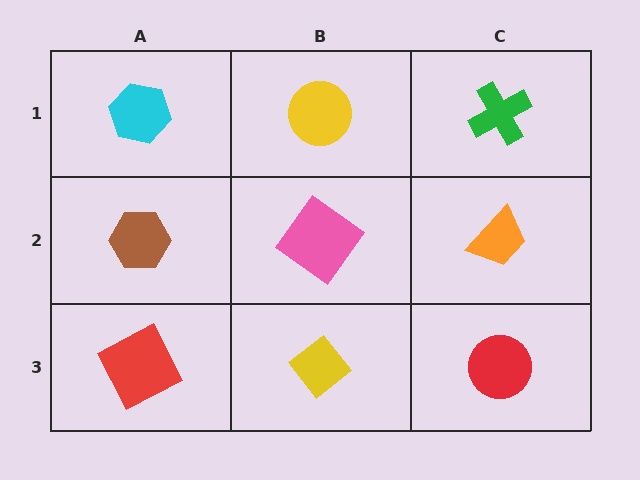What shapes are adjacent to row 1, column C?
An orange trapezoid (row 2, column C), a yellow circle (row 1, column B).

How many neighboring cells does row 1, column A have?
2.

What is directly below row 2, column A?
A red square.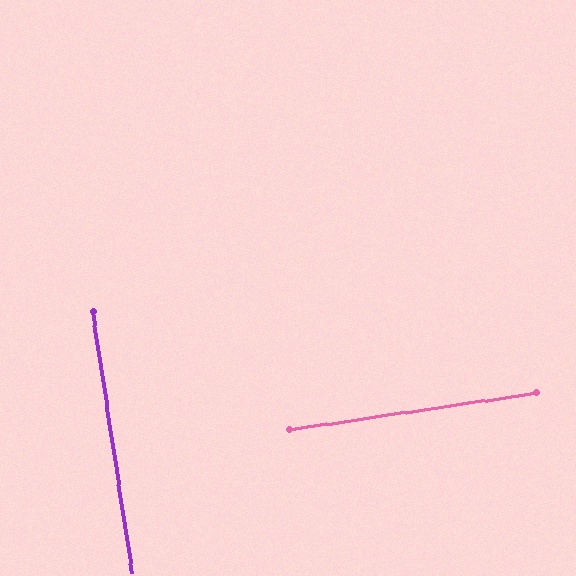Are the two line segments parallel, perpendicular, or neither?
Perpendicular — they meet at approximately 90°.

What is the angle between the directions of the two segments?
Approximately 90 degrees.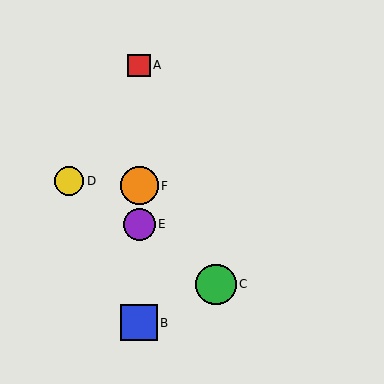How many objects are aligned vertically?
4 objects (A, B, E, F) are aligned vertically.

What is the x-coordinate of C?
Object C is at x≈216.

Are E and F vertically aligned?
Yes, both are at x≈139.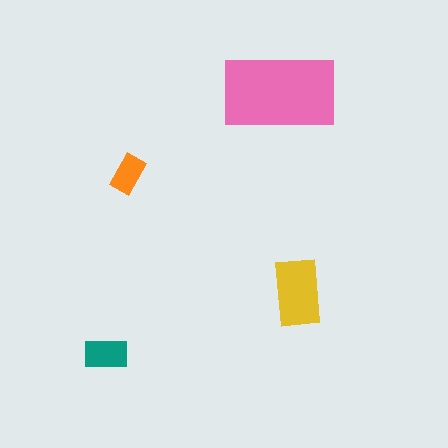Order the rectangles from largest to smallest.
the pink one, the yellow one, the teal one, the orange one.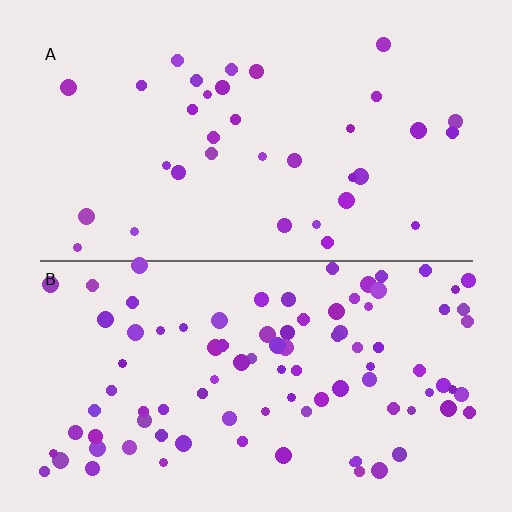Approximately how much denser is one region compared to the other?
Approximately 2.7× — region B over region A.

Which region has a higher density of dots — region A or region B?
B (the bottom).